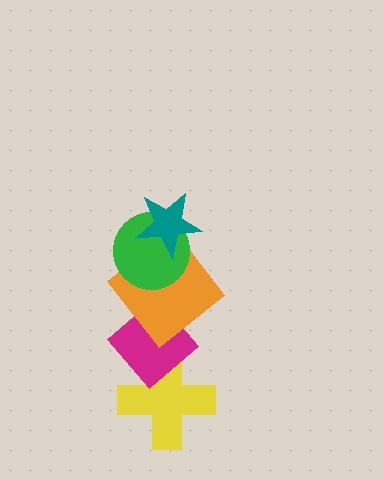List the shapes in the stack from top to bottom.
From top to bottom: the teal star, the green circle, the orange diamond, the magenta diamond, the yellow cross.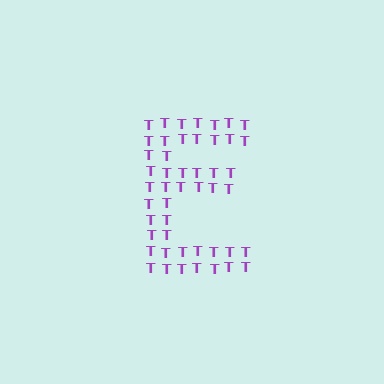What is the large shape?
The large shape is the letter E.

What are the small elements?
The small elements are letter T's.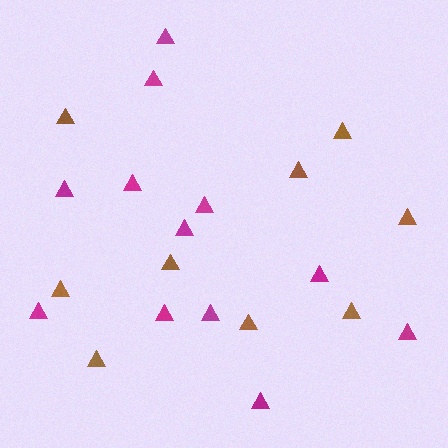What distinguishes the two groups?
There are 2 groups: one group of brown triangles (9) and one group of magenta triangles (12).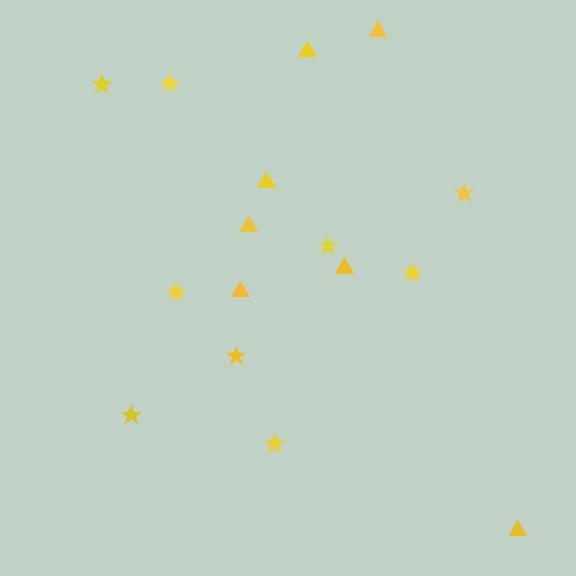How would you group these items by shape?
There are 2 groups: one group of triangles (7) and one group of stars (9).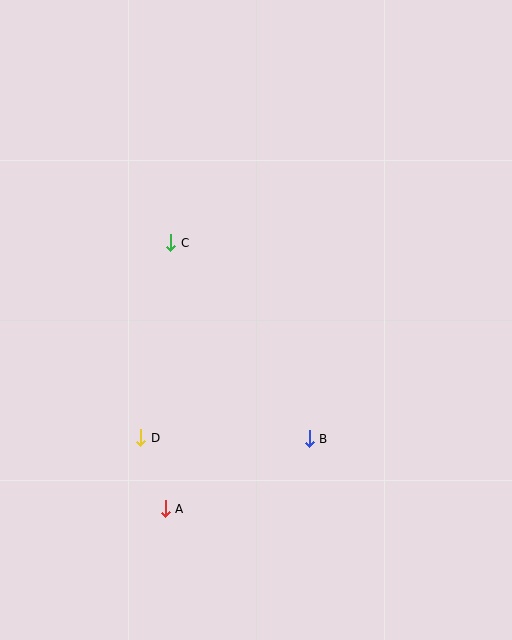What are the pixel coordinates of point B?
Point B is at (309, 439).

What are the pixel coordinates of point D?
Point D is at (141, 438).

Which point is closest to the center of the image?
Point C at (171, 243) is closest to the center.